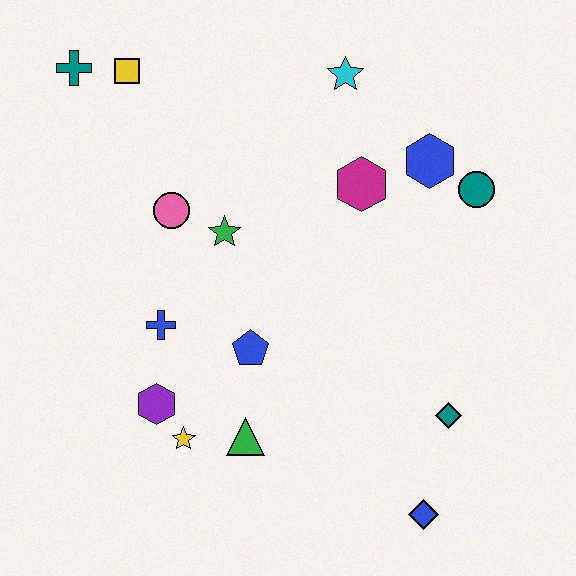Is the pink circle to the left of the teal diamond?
Yes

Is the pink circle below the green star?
No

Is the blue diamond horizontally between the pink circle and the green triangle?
No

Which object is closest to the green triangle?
The yellow star is closest to the green triangle.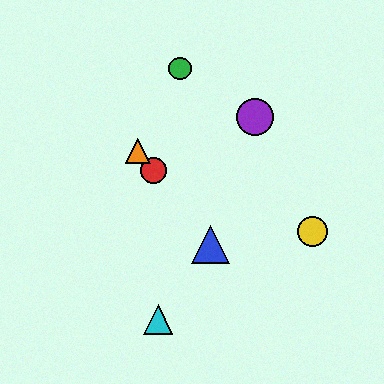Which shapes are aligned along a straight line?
The red circle, the blue triangle, the orange triangle are aligned along a straight line.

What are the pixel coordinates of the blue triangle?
The blue triangle is at (211, 245).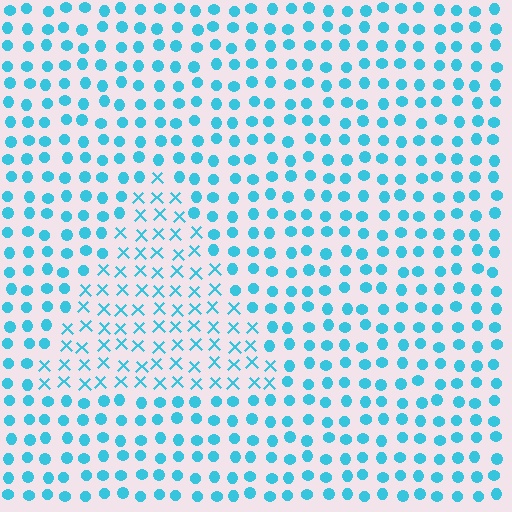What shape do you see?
I see a triangle.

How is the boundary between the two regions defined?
The boundary is defined by a change in element shape: X marks inside vs. circles outside. All elements share the same color and spacing.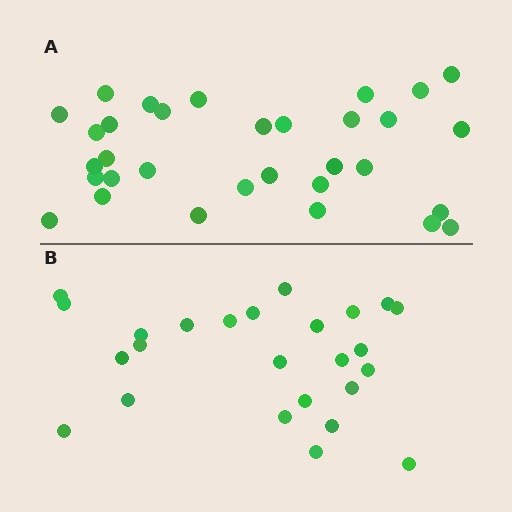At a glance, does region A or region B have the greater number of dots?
Region A (the top region) has more dots.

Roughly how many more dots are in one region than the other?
Region A has roughly 8 or so more dots than region B.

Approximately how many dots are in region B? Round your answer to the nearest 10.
About 20 dots. (The exact count is 25, which rounds to 20.)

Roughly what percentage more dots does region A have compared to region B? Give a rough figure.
About 30% more.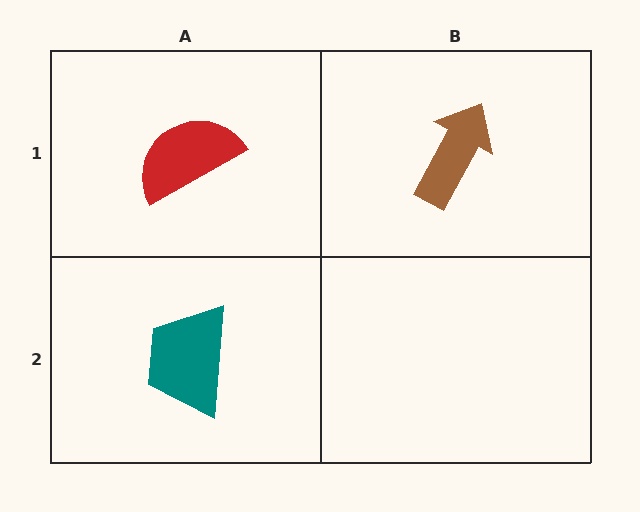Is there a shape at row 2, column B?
No, that cell is empty.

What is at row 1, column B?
A brown arrow.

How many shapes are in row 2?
1 shape.